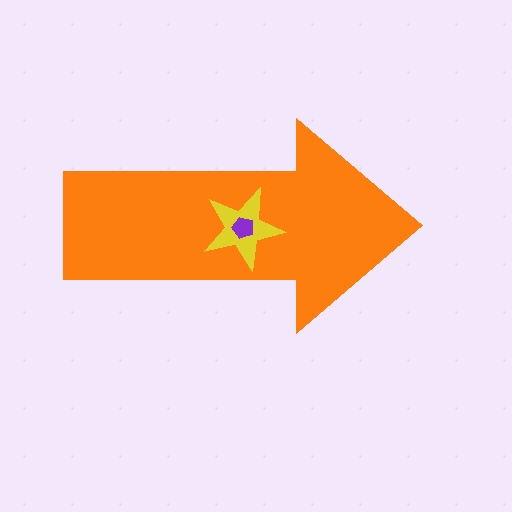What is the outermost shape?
The orange arrow.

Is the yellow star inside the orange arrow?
Yes.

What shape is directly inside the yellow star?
The purple pentagon.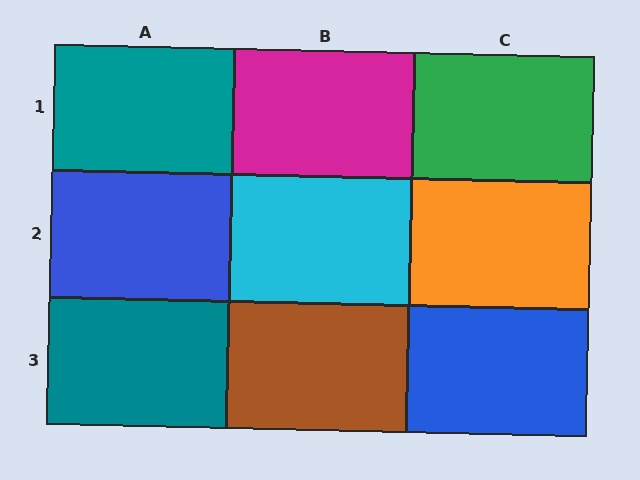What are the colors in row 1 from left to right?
Teal, magenta, green.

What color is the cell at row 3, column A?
Teal.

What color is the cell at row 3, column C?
Blue.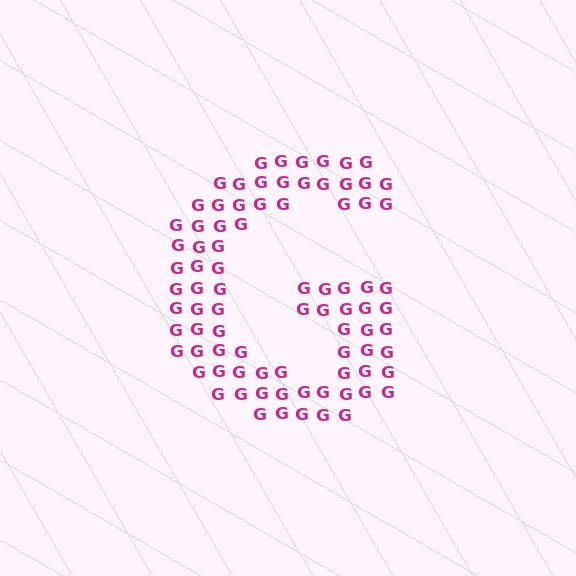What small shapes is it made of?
It is made of small letter G's.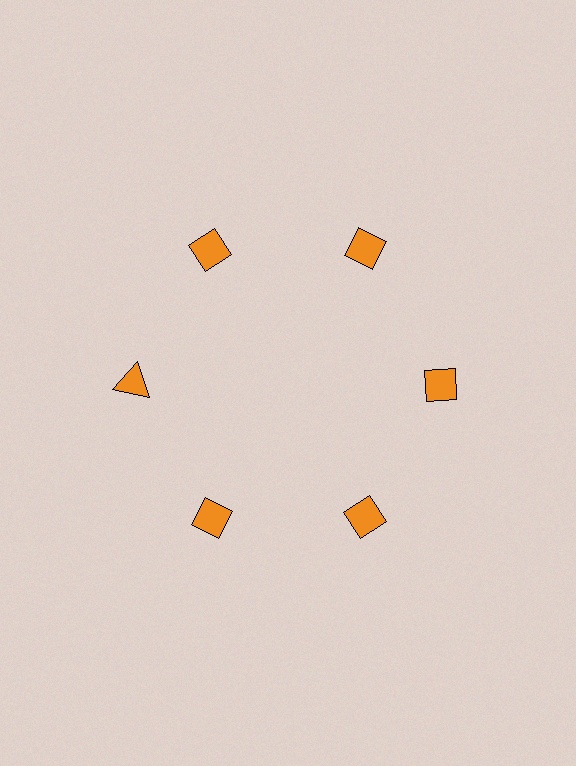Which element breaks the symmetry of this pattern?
The orange triangle at roughly the 9 o'clock position breaks the symmetry. All other shapes are orange diamonds.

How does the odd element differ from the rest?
It has a different shape: triangle instead of diamond.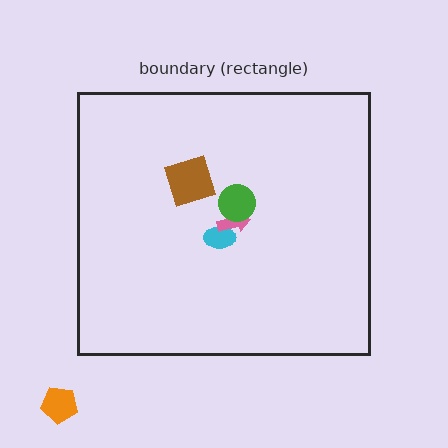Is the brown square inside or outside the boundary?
Inside.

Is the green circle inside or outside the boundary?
Inside.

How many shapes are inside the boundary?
4 inside, 1 outside.